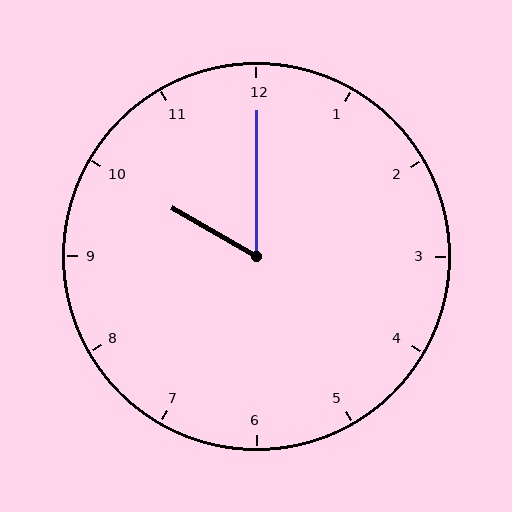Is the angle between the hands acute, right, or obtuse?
It is acute.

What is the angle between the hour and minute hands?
Approximately 60 degrees.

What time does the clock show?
10:00.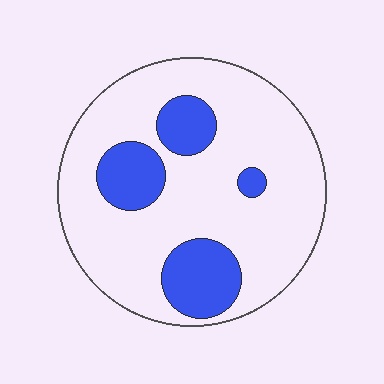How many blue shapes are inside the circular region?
4.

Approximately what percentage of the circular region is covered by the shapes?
Approximately 20%.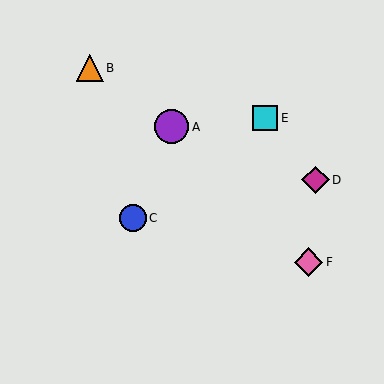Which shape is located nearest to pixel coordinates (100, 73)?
The orange triangle (labeled B) at (90, 68) is nearest to that location.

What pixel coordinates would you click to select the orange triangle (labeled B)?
Click at (90, 68) to select the orange triangle B.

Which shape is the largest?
The purple circle (labeled A) is the largest.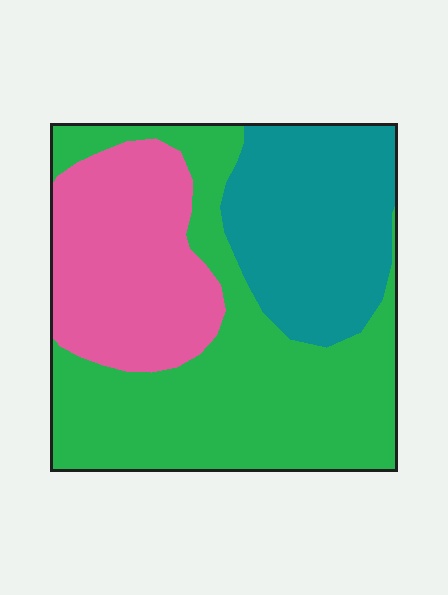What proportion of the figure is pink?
Pink takes up about one quarter (1/4) of the figure.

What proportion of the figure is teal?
Teal takes up about one quarter (1/4) of the figure.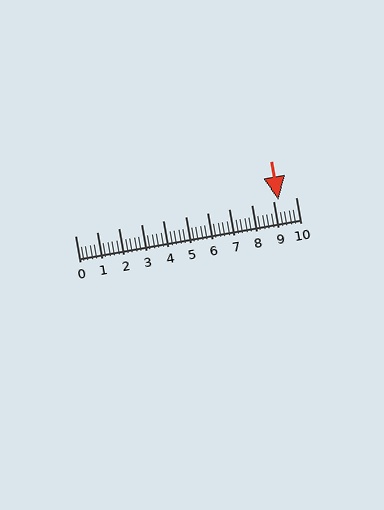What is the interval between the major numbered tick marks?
The major tick marks are spaced 1 units apart.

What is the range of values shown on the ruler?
The ruler shows values from 0 to 10.